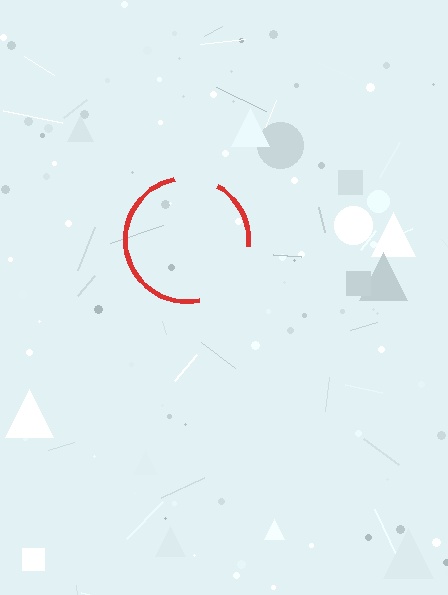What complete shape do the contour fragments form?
The contour fragments form a circle.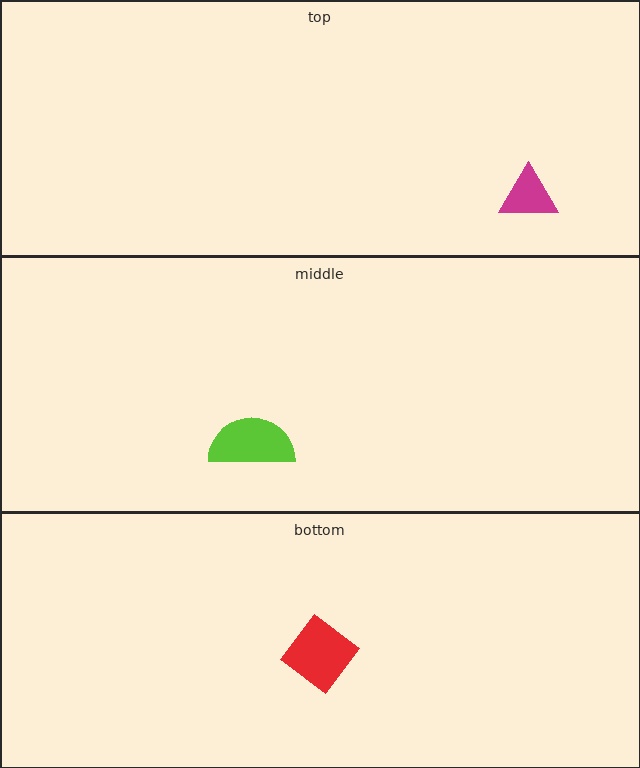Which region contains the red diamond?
The bottom region.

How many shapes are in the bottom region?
1.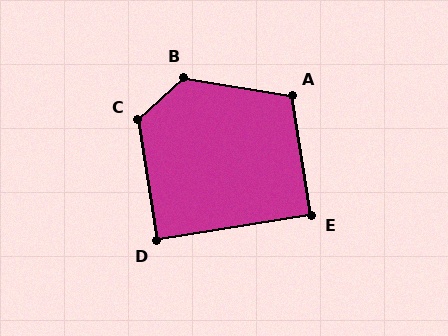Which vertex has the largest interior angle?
B, at approximately 128 degrees.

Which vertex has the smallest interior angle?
D, at approximately 90 degrees.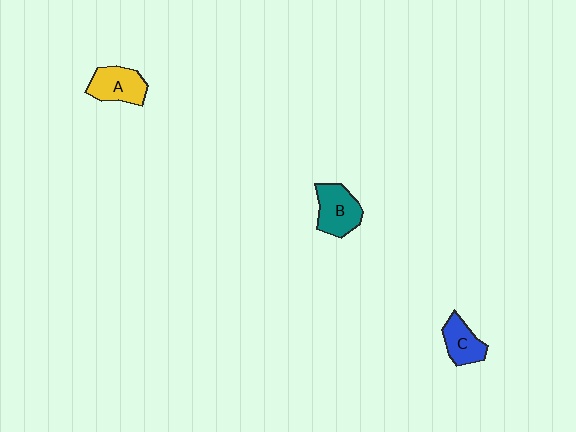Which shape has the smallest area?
Shape C (blue).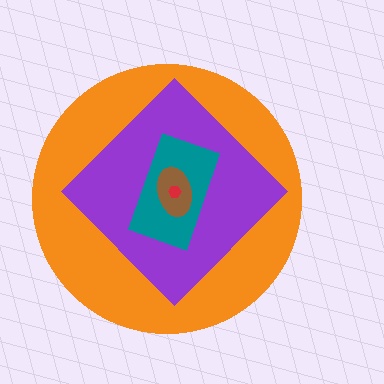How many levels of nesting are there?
5.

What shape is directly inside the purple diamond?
The teal rectangle.